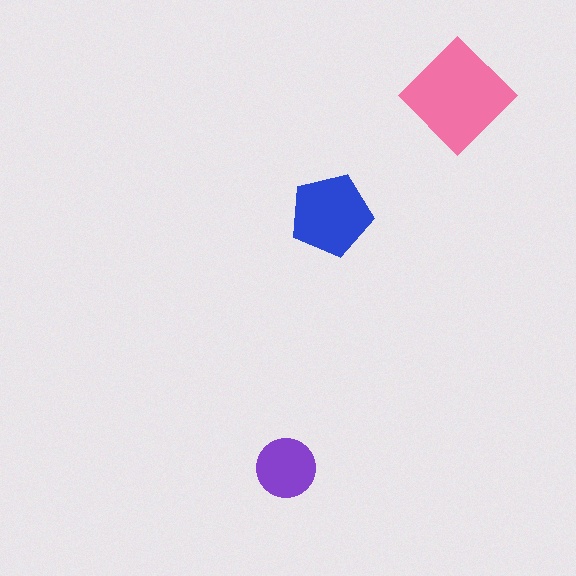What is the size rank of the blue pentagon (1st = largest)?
2nd.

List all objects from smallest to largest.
The purple circle, the blue pentagon, the pink diamond.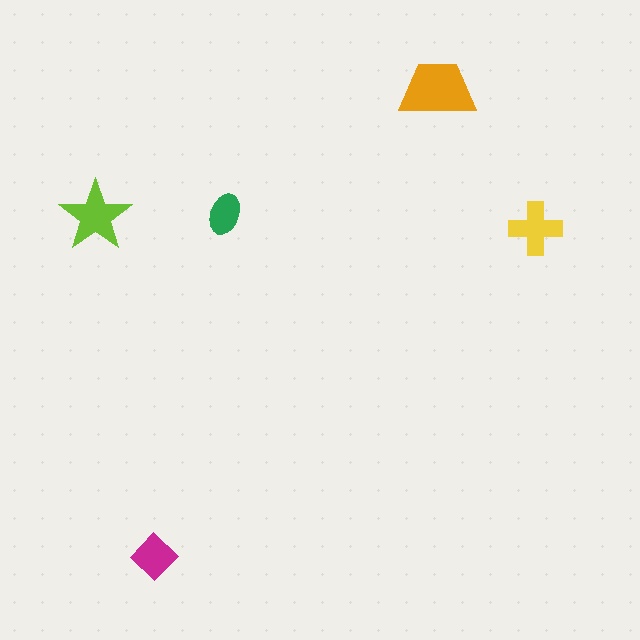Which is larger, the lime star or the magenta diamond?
The lime star.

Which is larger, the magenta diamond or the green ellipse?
The magenta diamond.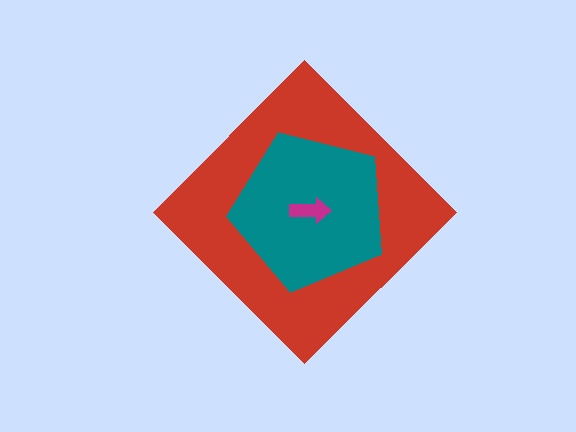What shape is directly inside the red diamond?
The teal pentagon.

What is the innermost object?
The magenta arrow.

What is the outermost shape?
The red diamond.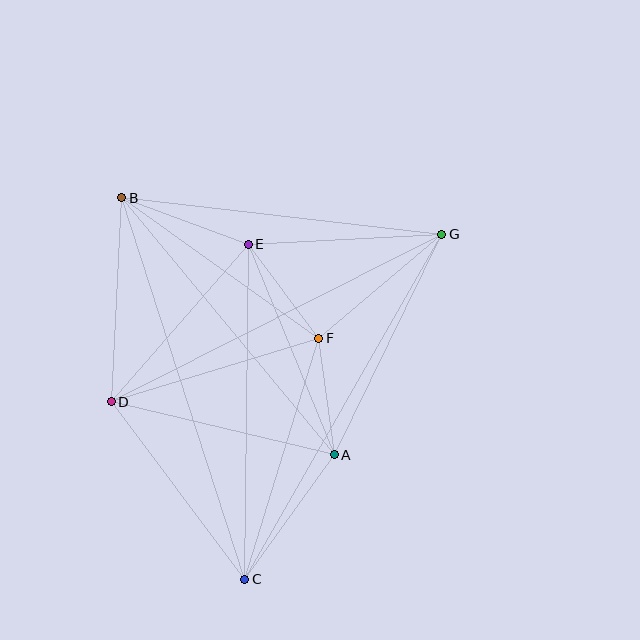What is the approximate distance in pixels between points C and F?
The distance between C and F is approximately 252 pixels.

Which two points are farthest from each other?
Points B and C are farthest from each other.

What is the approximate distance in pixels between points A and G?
The distance between A and G is approximately 246 pixels.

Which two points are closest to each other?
Points A and F are closest to each other.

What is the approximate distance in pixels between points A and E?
The distance between A and E is approximately 227 pixels.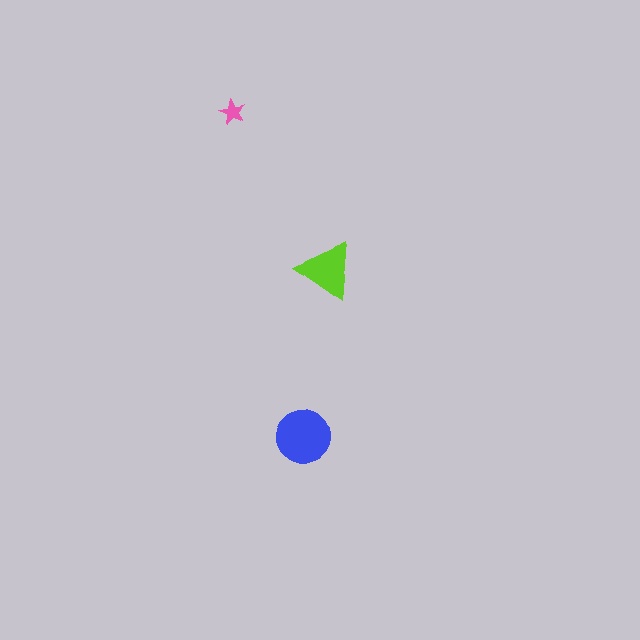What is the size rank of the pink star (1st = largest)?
3rd.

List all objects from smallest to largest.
The pink star, the lime triangle, the blue circle.